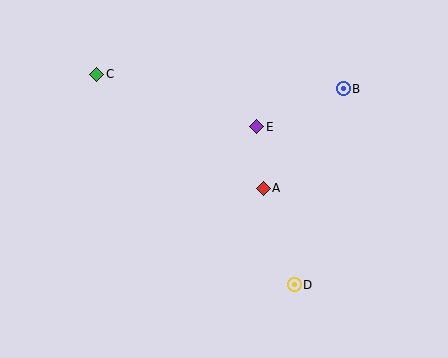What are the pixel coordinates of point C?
Point C is at (97, 74).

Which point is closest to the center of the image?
Point A at (263, 188) is closest to the center.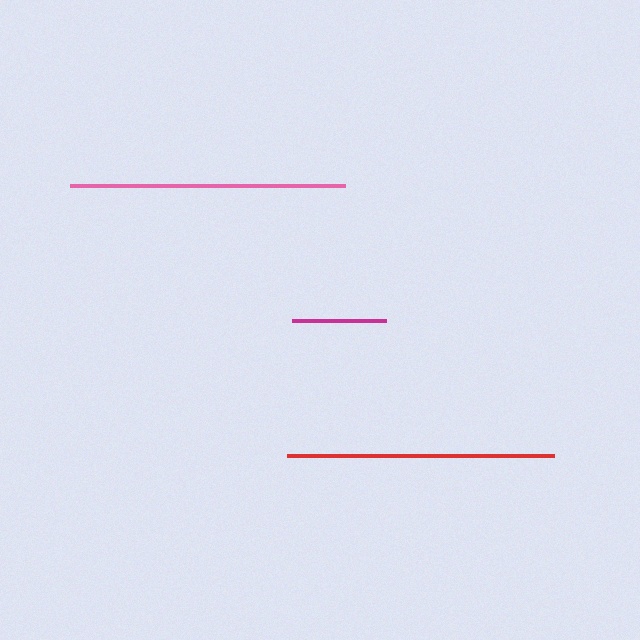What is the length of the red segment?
The red segment is approximately 267 pixels long.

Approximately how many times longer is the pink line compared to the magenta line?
The pink line is approximately 2.9 times the length of the magenta line.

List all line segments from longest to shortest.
From longest to shortest: pink, red, magenta.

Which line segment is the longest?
The pink line is the longest at approximately 275 pixels.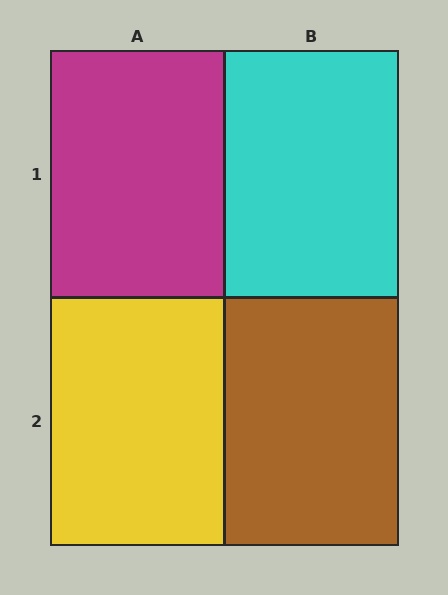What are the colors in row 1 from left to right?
Magenta, cyan.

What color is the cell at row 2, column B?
Brown.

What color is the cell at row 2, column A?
Yellow.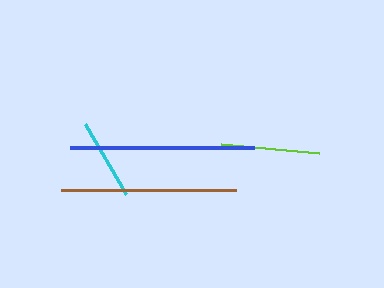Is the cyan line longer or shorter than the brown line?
The brown line is longer than the cyan line.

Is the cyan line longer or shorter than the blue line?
The blue line is longer than the cyan line.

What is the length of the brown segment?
The brown segment is approximately 174 pixels long.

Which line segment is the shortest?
The cyan line is the shortest at approximately 81 pixels.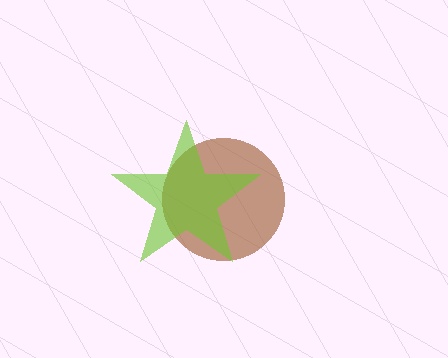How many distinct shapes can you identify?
There are 2 distinct shapes: a brown circle, a lime star.